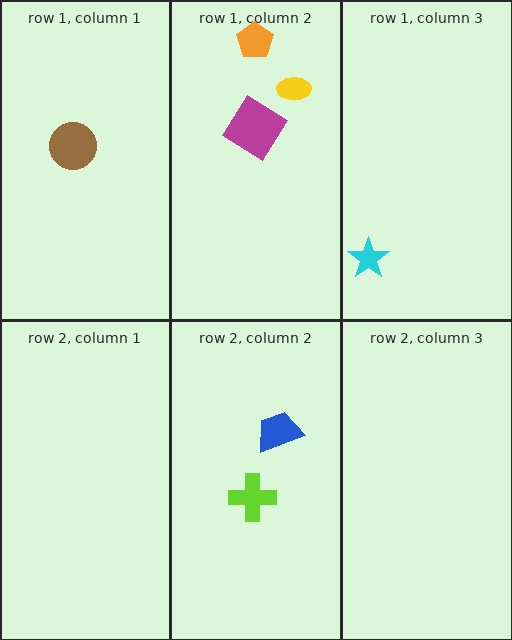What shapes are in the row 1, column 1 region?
The brown circle.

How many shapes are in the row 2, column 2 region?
2.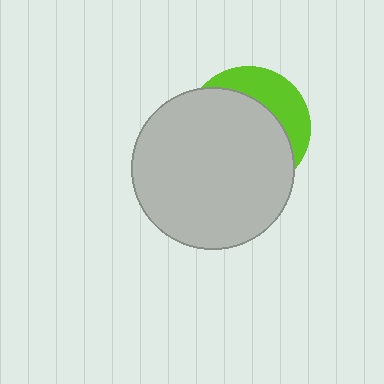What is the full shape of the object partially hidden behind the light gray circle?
The partially hidden object is a lime circle.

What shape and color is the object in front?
The object in front is a light gray circle.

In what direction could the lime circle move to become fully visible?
The lime circle could move toward the upper-right. That would shift it out from behind the light gray circle entirely.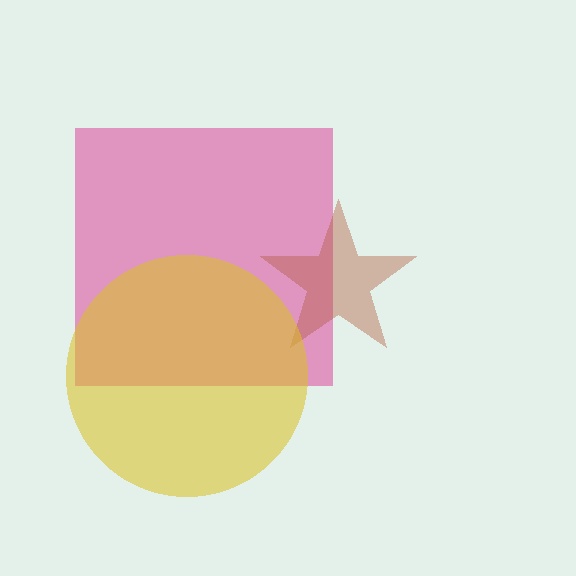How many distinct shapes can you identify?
There are 3 distinct shapes: a pink square, a brown star, a yellow circle.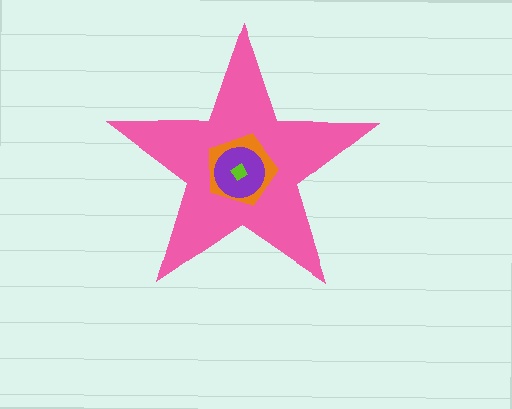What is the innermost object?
The lime diamond.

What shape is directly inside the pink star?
The orange pentagon.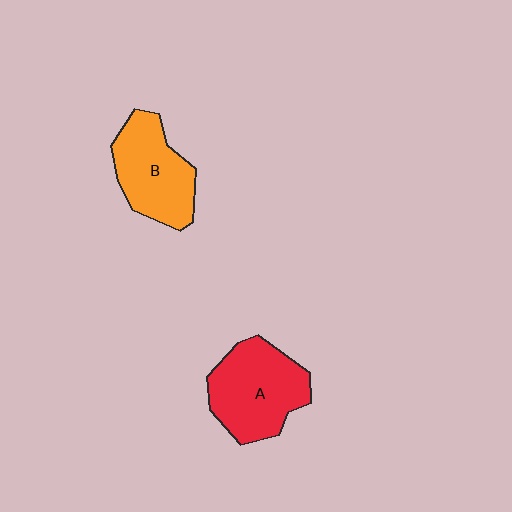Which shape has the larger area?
Shape A (red).